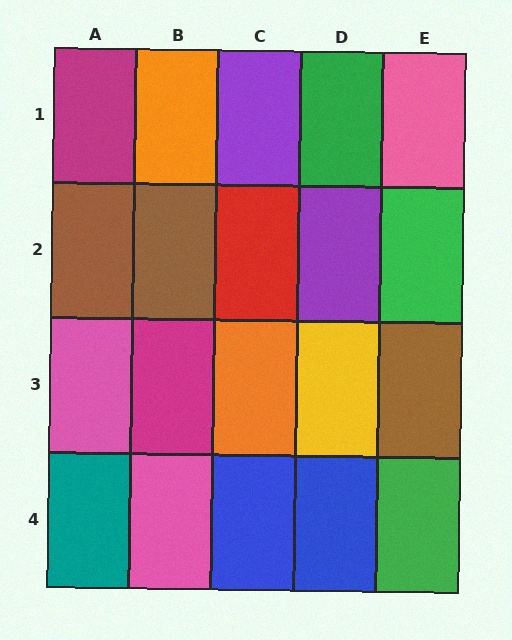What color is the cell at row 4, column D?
Blue.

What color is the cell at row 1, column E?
Pink.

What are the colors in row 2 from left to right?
Brown, brown, red, purple, green.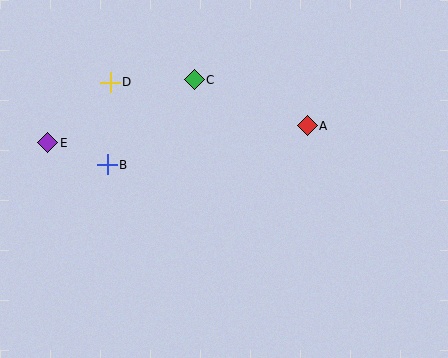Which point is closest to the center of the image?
Point A at (307, 126) is closest to the center.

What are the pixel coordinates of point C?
Point C is at (194, 80).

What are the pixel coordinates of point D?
Point D is at (110, 82).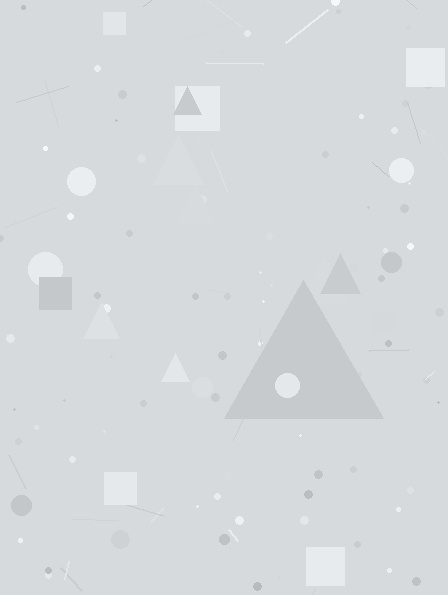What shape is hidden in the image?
A triangle is hidden in the image.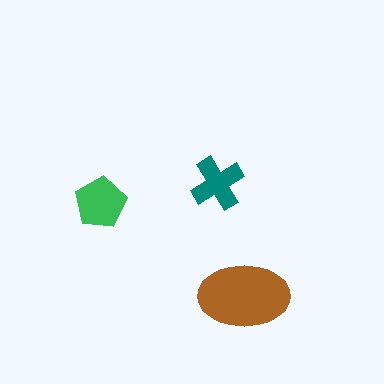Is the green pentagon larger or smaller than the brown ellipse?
Smaller.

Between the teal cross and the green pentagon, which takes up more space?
The green pentagon.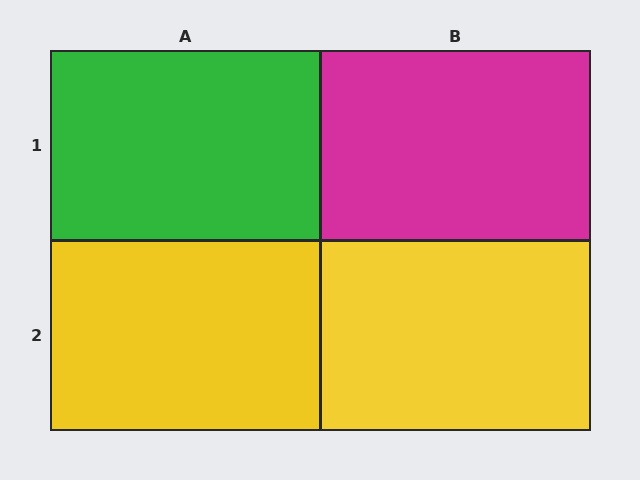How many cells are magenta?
1 cell is magenta.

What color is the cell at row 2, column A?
Yellow.